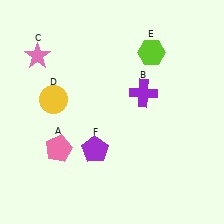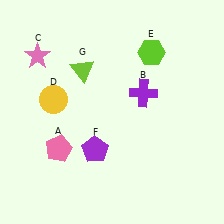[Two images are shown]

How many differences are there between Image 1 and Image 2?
There is 1 difference between the two images.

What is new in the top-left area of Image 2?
A lime triangle (G) was added in the top-left area of Image 2.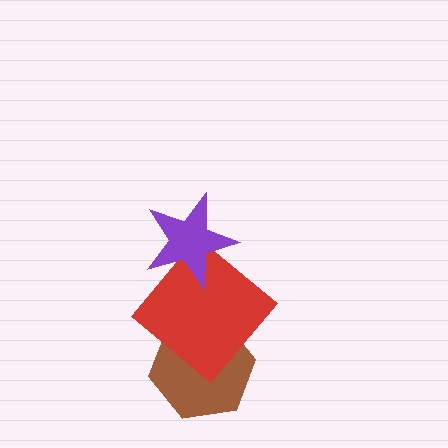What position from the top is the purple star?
The purple star is 1st from the top.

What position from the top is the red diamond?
The red diamond is 2nd from the top.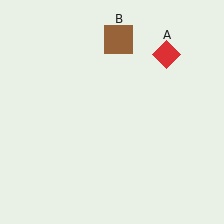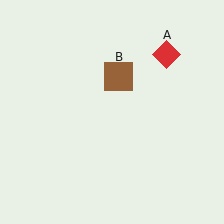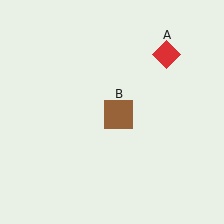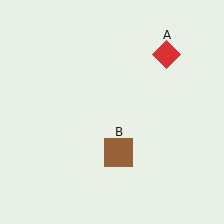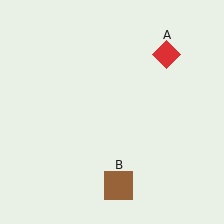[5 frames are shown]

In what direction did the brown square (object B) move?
The brown square (object B) moved down.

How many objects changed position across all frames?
1 object changed position: brown square (object B).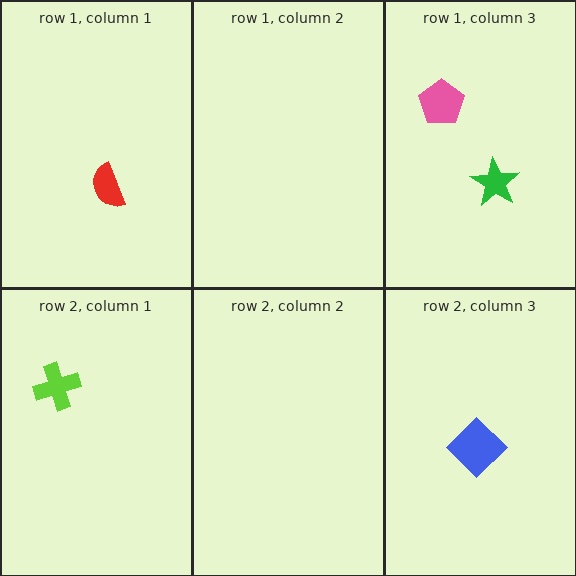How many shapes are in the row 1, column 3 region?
2.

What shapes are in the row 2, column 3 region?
The blue diamond.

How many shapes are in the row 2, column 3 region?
1.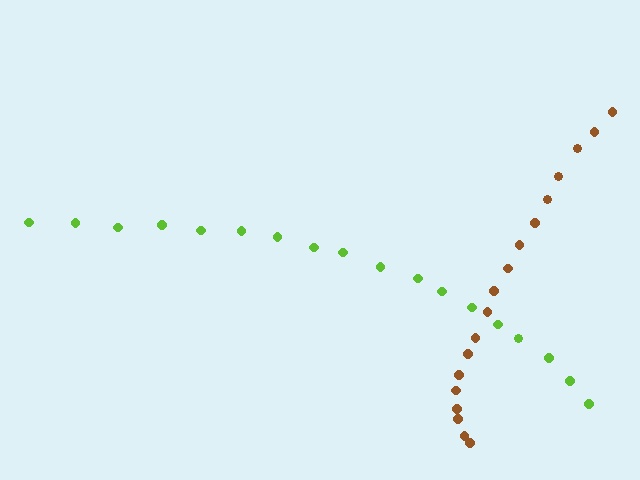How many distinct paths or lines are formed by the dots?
There are 2 distinct paths.